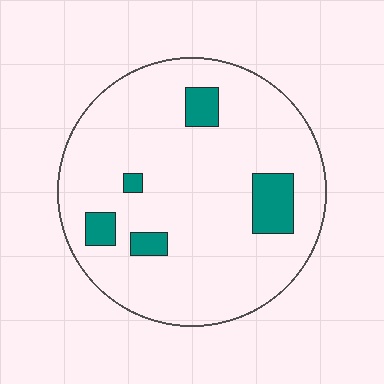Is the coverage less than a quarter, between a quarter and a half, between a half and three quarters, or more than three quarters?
Less than a quarter.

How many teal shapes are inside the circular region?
5.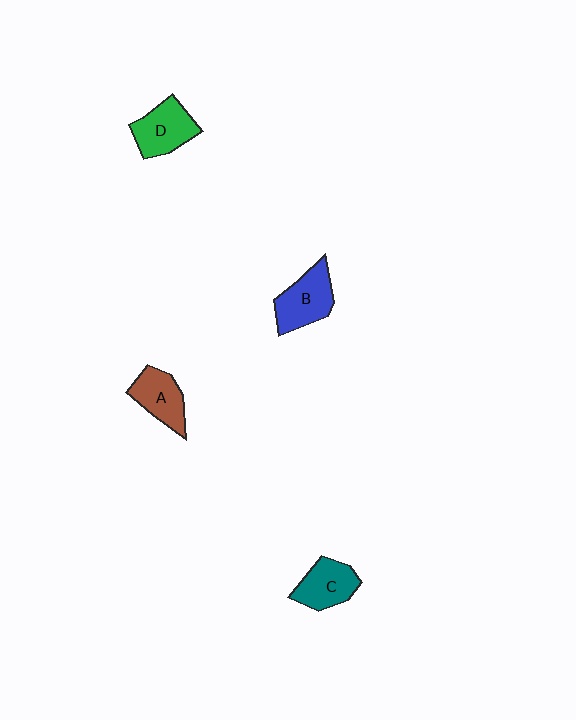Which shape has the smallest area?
Shape A (brown).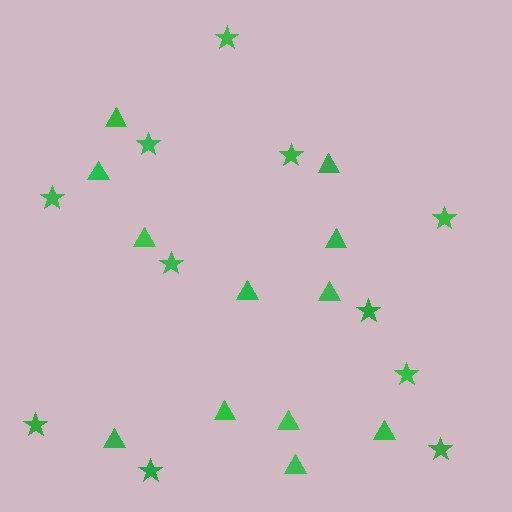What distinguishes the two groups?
There are 2 groups: one group of triangles (12) and one group of stars (11).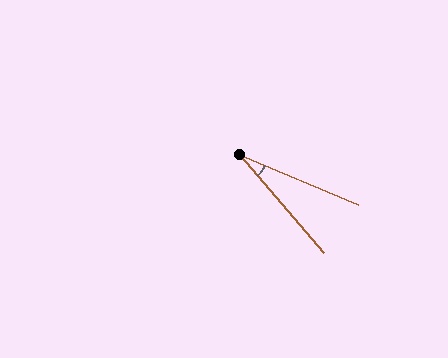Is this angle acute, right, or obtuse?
It is acute.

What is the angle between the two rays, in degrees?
Approximately 27 degrees.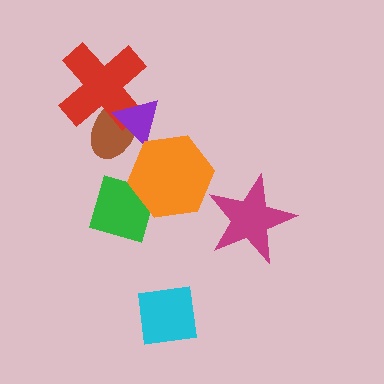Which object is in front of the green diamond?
The orange hexagon is in front of the green diamond.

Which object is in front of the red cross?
The purple triangle is in front of the red cross.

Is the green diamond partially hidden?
Yes, it is partially covered by another shape.